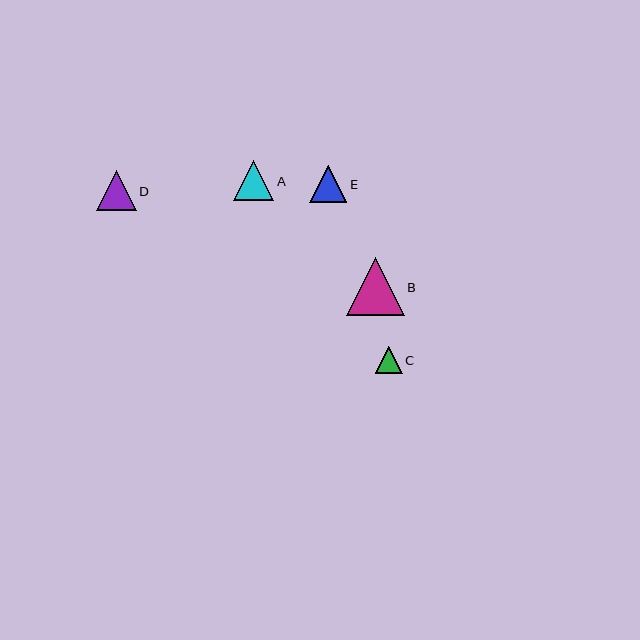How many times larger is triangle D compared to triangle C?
Triangle D is approximately 1.5 times the size of triangle C.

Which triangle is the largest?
Triangle B is the largest with a size of approximately 58 pixels.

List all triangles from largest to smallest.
From largest to smallest: B, A, D, E, C.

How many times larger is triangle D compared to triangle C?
Triangle D is approximately 1.5 times the size of triangle C.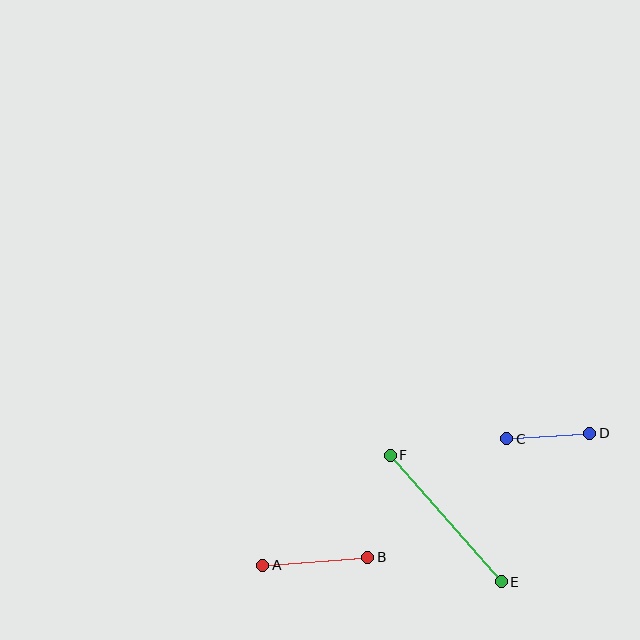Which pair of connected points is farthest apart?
Points E and F are farthest apart.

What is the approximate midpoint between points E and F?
The midpoint is at approximately (446, 518) pixels.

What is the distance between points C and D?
The distance is approximately 83 pixels.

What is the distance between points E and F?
The distance is approximately 168 pixels.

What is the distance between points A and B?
The distance is approximately 105 pixels.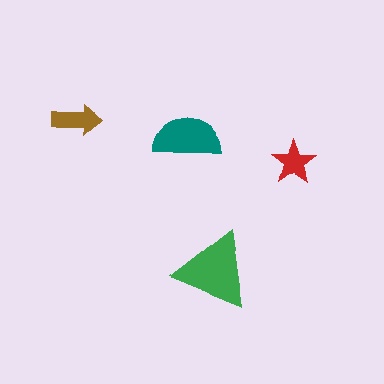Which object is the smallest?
The red star.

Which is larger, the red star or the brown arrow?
The brown arrow.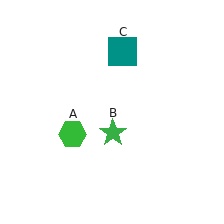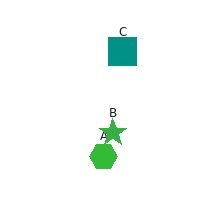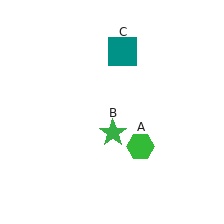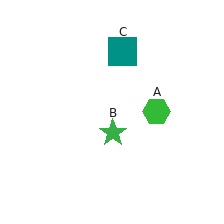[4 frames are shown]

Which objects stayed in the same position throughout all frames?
Green star (object B) and teal square (object C) remained stationary.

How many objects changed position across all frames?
1 object changed position: green hexagon (object A).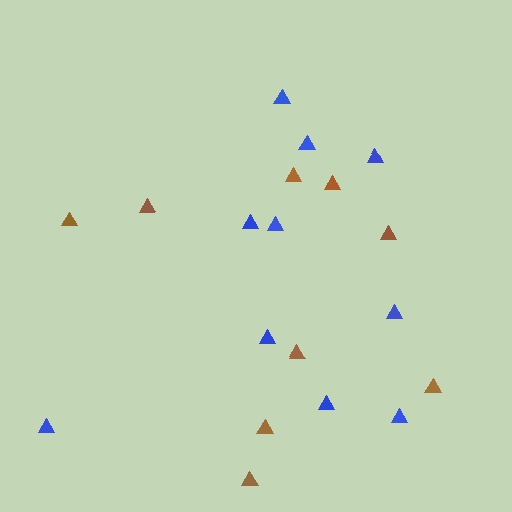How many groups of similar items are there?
There are 2 groups: one group of brown triangles (9) and one group of blue triangles (10).